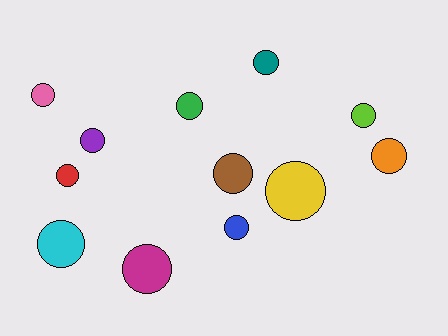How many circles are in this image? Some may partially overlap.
There are 12 circles.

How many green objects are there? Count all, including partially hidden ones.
There is 1 green object.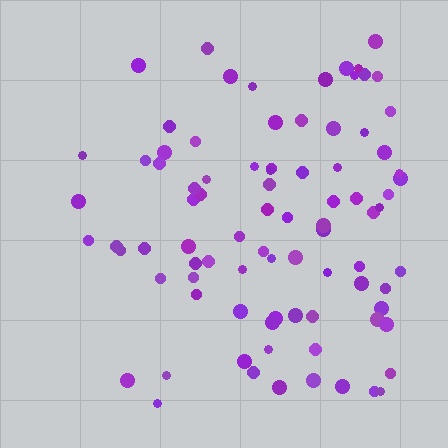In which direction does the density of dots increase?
From left to right, with the right side densest.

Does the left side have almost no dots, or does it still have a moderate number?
Still a moderate number, just noticeably fewer than the right.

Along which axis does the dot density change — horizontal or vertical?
Horizontal.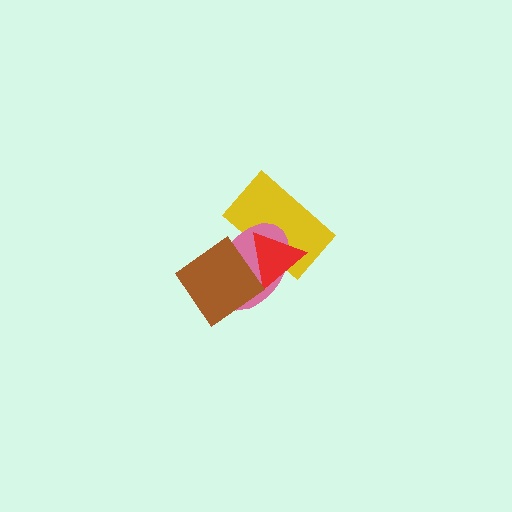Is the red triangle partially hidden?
Yes, it is partially covered by another shape.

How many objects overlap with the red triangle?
3 objects overlap with the red triangle.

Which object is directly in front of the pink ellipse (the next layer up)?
The red triangle is directly in front of the pink ellipse.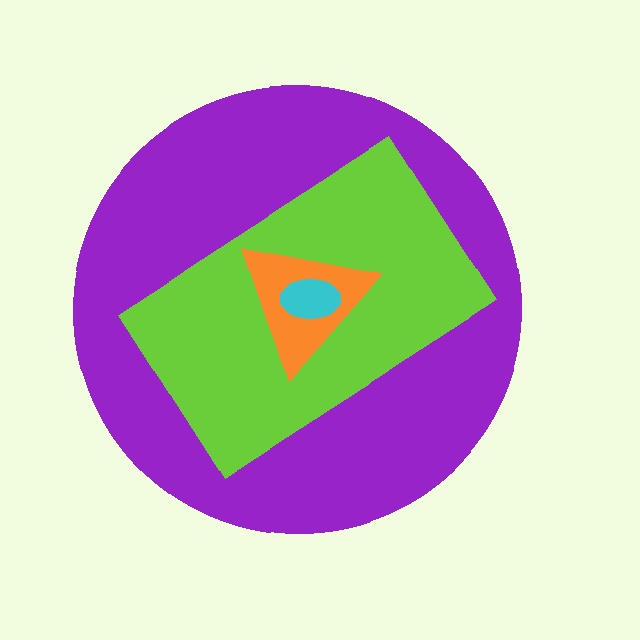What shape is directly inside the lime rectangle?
The orange triangle.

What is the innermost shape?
The cyan ellipse.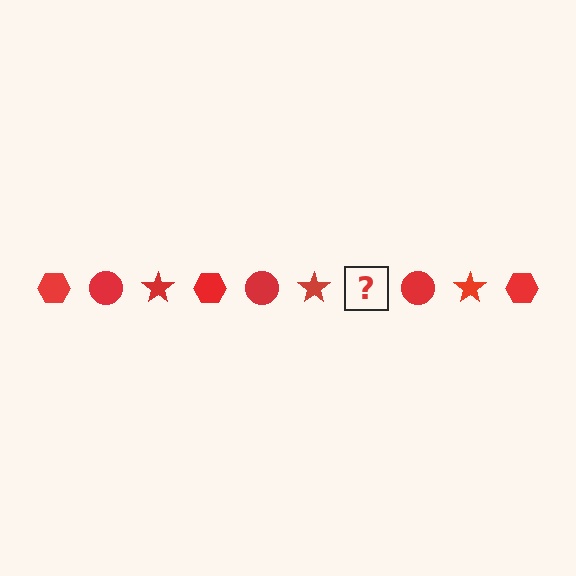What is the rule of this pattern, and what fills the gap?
The rule is that the pattern cycles through hexagon, circle, star shapes in red. The gap should be filled with a red hexagon.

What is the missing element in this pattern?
The missing element is a red hexagon.